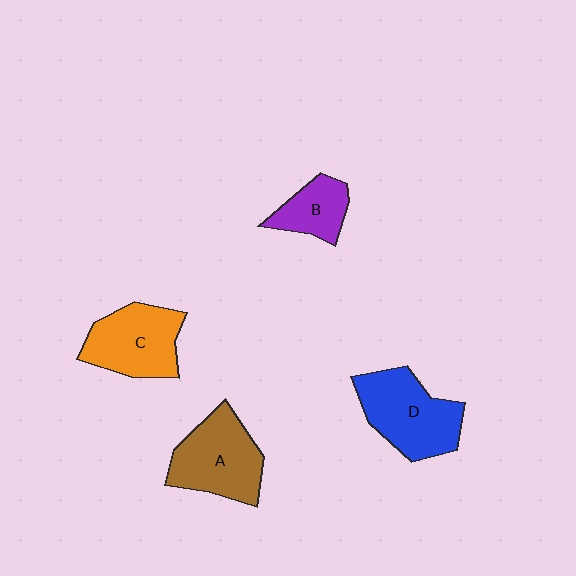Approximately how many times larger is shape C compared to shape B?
Approximately 1.7 times.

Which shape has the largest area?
Shape D (blue).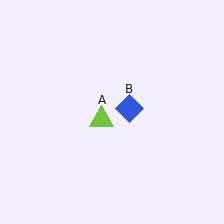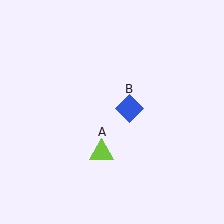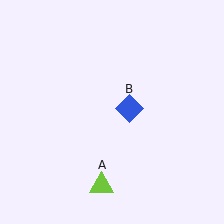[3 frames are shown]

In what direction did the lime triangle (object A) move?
The lime triangle (object A) moved down.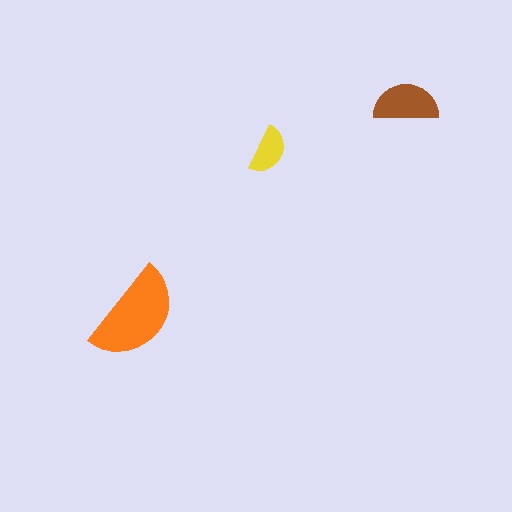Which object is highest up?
The brown semicircle is topmost.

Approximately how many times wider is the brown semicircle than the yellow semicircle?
About 1.5 times wider.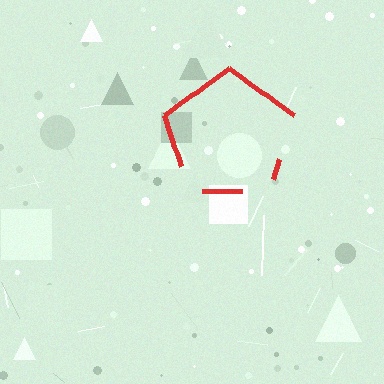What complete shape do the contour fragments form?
The contour fragments form a pentagon.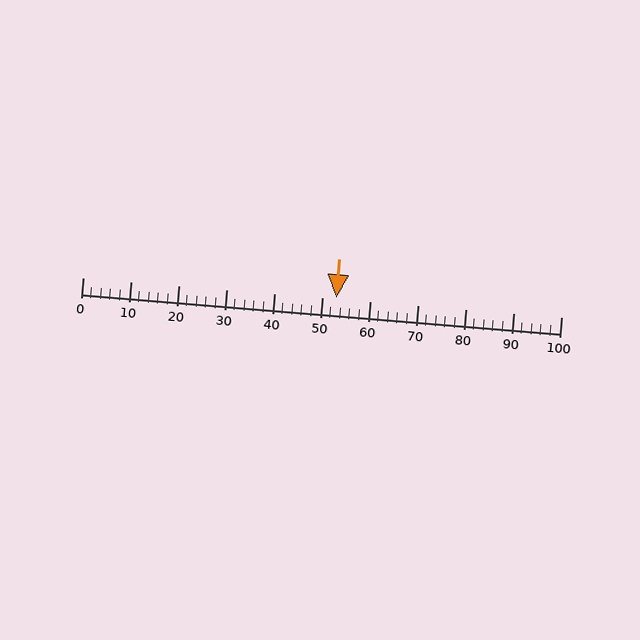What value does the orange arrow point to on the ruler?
The orange arrow points to approximately 53.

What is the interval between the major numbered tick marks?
The major tick marks are spaced 10 units apart.